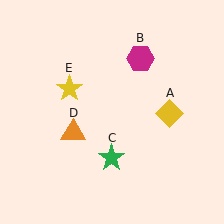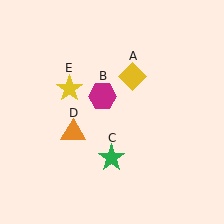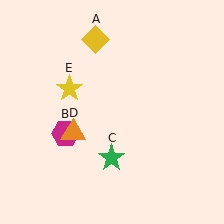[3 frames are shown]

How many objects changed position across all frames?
2 objects changed position: yellow diamond (object A), magenta hexagon (object B).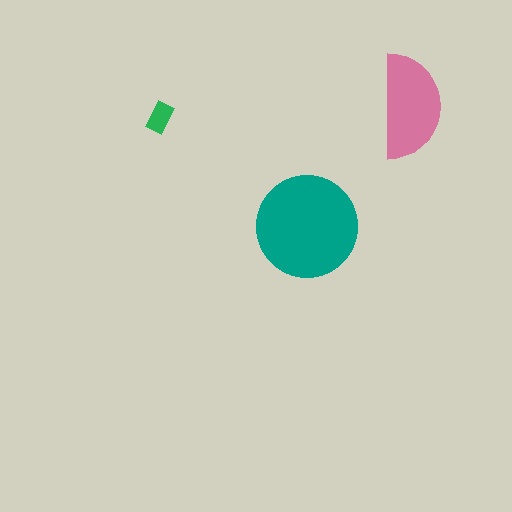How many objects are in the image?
There are 3 objects in the image.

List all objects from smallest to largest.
The green rectangle, the pink semicircle, the teal circle.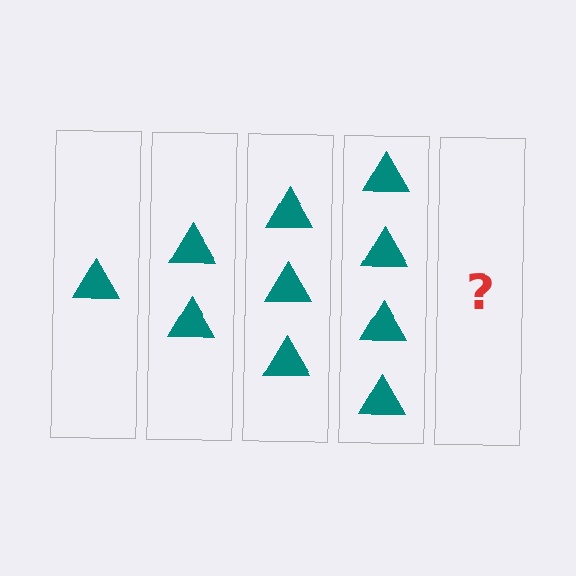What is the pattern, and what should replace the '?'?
The pattern is that each step adds one more triangle. The '?' should be 5 triangles.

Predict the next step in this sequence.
The next step is 5 triangles.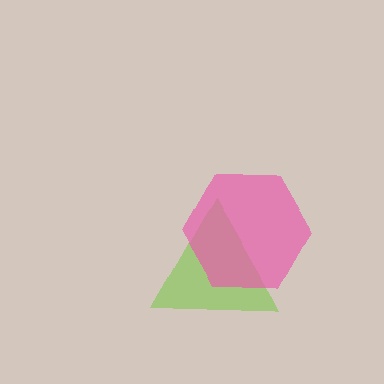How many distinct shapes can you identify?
There are 2 distinct shapes: a lime triangle, a pink hexagon.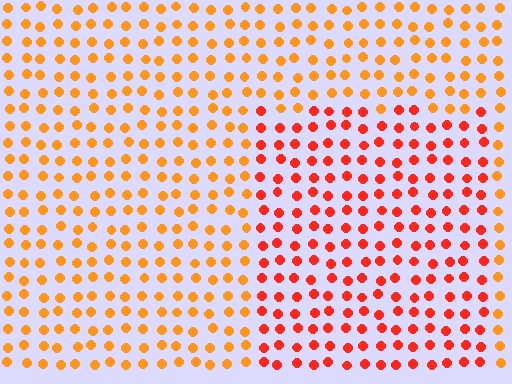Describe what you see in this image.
The image is filled with small orange elements in a uniform arrangement. A rectangle-shaped region is visible where the elements are tinted to a slightly different hue, forming a subtle color boundary.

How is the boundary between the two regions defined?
The boundary is defined purely by a slight shift in hue (about 29 degrees). Spacing, size, and orientation are identical on both sides.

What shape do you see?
I see a rectangle.